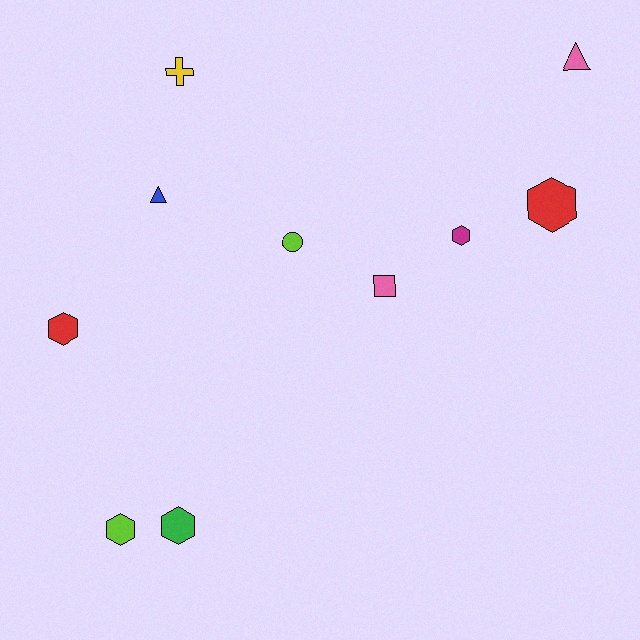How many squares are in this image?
There is 1 square.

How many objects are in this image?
There are 10 objects.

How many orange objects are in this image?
There are no orange objects.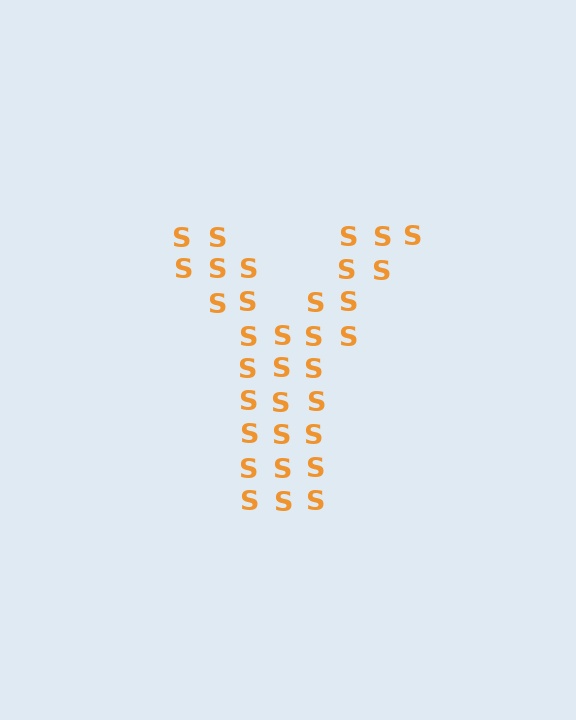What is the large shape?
The large shape is the letter Y.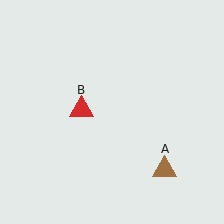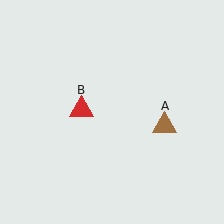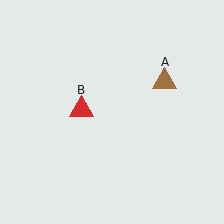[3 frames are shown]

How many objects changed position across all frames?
1 object changed position: brown triangle (object A).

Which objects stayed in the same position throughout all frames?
Red triangle (object B) remained stationary.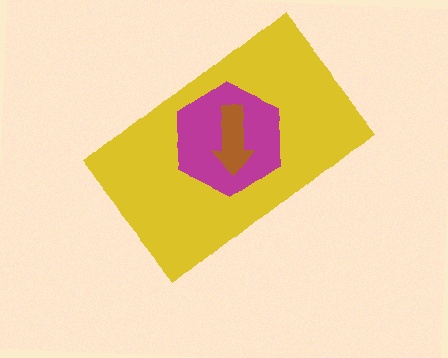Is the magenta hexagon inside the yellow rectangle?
Yes.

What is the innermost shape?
The brown arrow.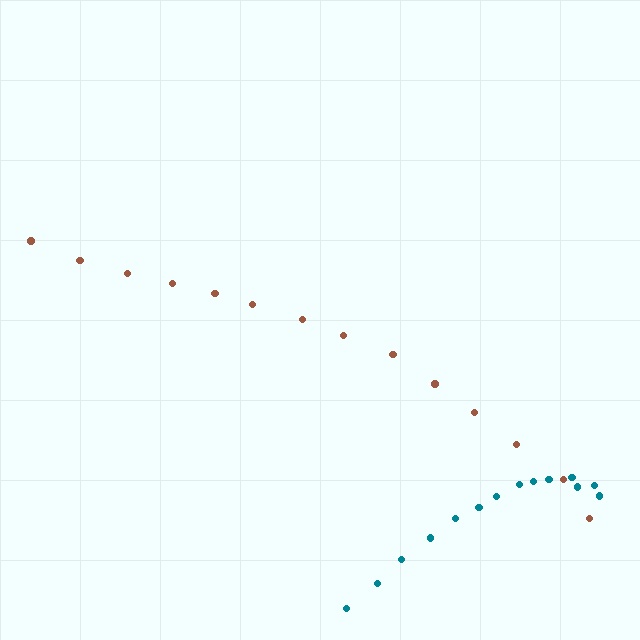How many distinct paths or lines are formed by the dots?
There are 2 distinct paths.